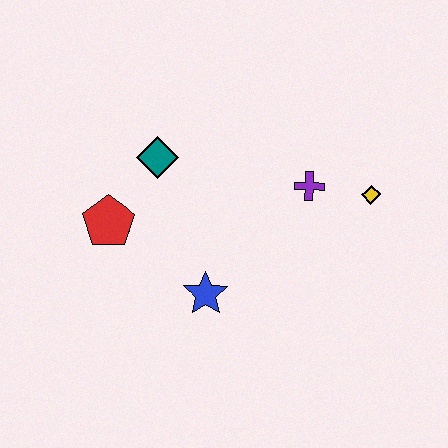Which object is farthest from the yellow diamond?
The red pentagon is farthest from the yellow diamond.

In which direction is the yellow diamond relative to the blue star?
The yellow diamond is to the right of the blue star.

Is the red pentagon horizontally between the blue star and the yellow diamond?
No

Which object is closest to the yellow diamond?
The purple cross is closest to the yellow diamond.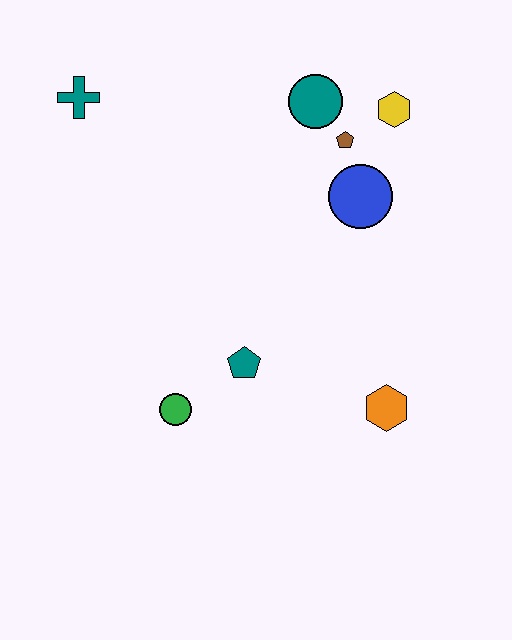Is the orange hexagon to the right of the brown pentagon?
Yes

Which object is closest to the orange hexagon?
The teal pentagon is closest to the orange hexagon.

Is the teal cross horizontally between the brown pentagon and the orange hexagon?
No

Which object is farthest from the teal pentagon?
The teal cross is farthest from the teal pentagon.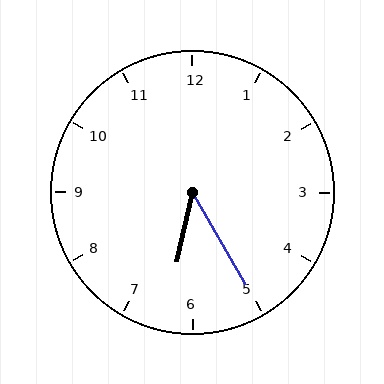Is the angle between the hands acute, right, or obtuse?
It is acute.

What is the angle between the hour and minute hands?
Approximately 42 degrees.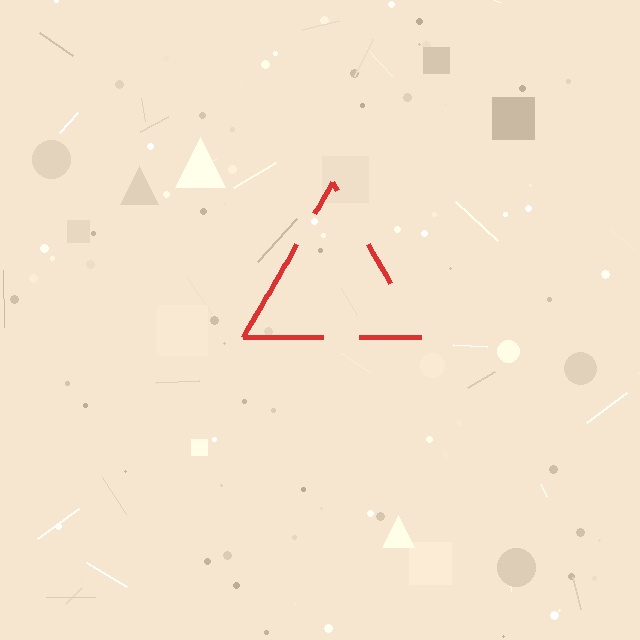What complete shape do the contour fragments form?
The contour fragments form a triangle.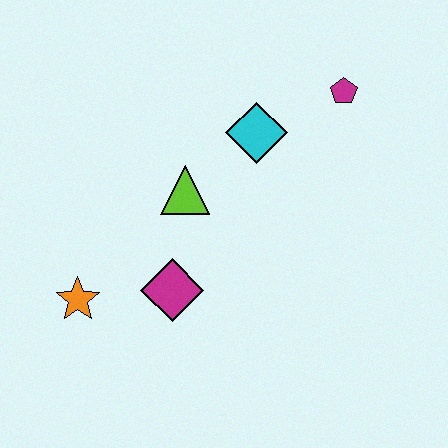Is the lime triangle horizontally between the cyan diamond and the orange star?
Yes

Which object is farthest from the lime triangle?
The magenta pentagon is farthest from the lime triangle.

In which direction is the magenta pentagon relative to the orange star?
The magenta pentagon is to the right of the orange star.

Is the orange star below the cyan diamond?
Yes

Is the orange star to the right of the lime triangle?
No